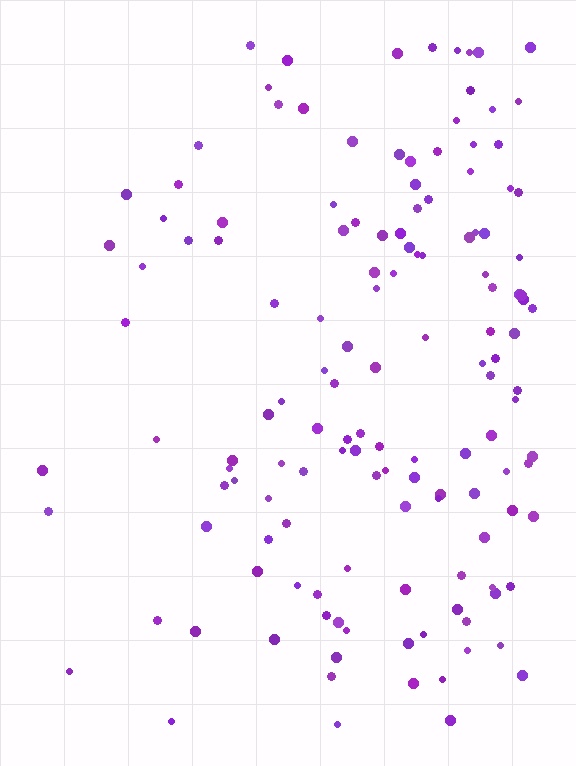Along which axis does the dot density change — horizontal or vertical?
Horizontal.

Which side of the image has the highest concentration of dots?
The right.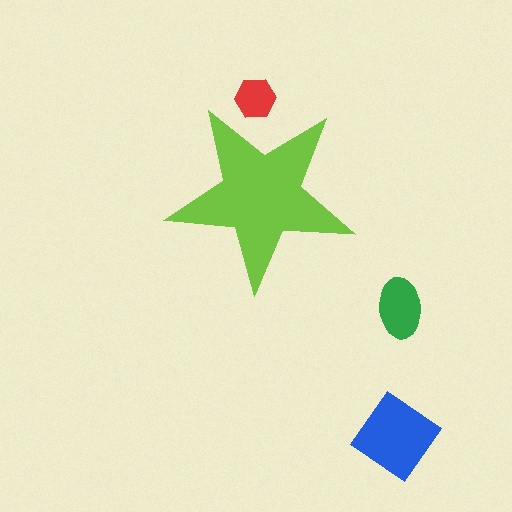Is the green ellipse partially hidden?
No, the green ellipse is fully visible.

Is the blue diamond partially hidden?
No, the blue diamond is fully visible.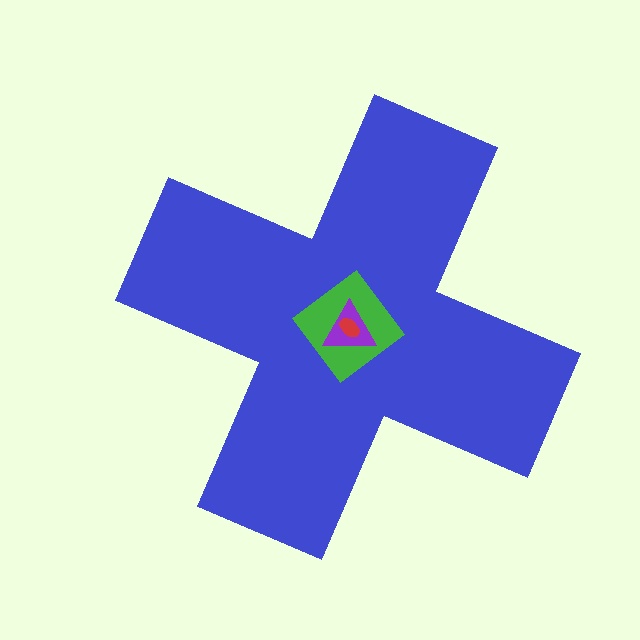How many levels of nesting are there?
4.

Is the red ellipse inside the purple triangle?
Yes.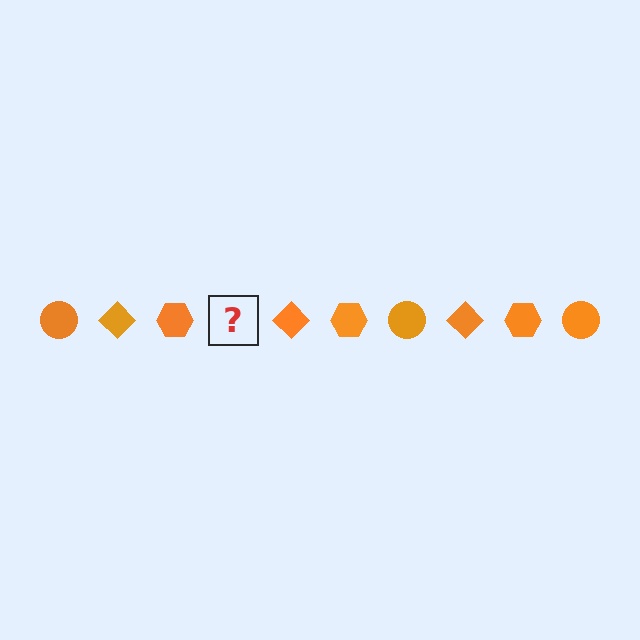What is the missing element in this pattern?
The missing element is an orange circle.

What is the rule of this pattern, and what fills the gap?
The rule is that the pattern cycles through circle, diamond, hexagon shapes in orange. The gap should be filled with an orange circle.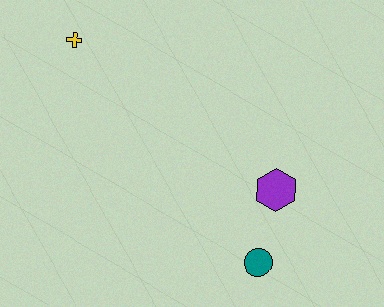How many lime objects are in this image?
There are no lime objects.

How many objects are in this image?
There are 3 objects.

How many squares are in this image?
There are no squares.